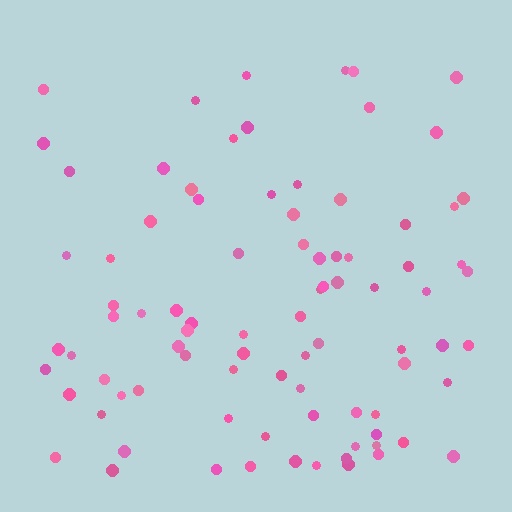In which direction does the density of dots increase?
From top to bottom, with the bottom side densest.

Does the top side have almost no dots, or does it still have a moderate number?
Still a moderate number, just noticeably fewer than the bottom.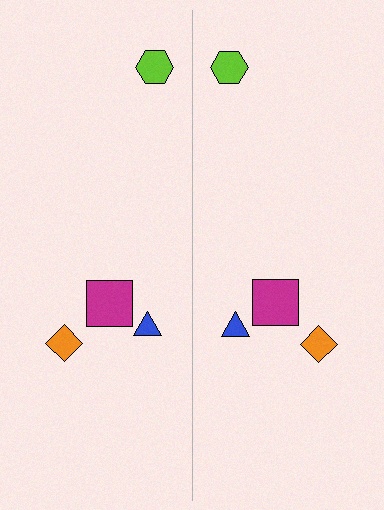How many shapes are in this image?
There are 8 shapes in this image.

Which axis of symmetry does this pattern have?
The pattern has a vertical axis of symmetry running through the center of the image.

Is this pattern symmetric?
Yes, this pattern has bilateral (reflection) symmetry.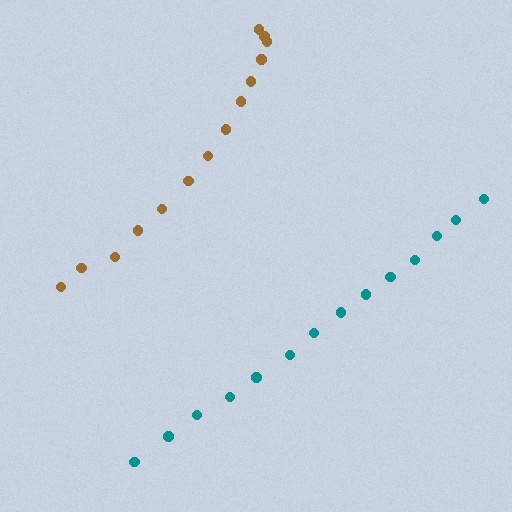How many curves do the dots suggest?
There are 2 distinct paths.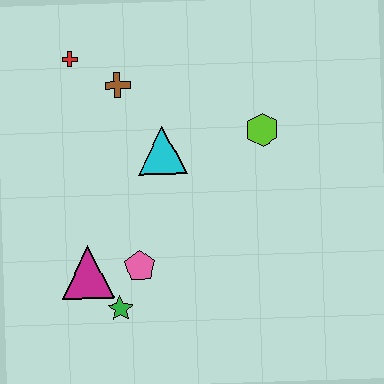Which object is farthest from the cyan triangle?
The green star is farthest from the cyan triangle.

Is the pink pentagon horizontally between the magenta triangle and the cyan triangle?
Yes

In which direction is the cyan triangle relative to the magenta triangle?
The cyan triangle is above the magenta triangle.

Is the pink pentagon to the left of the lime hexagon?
Yes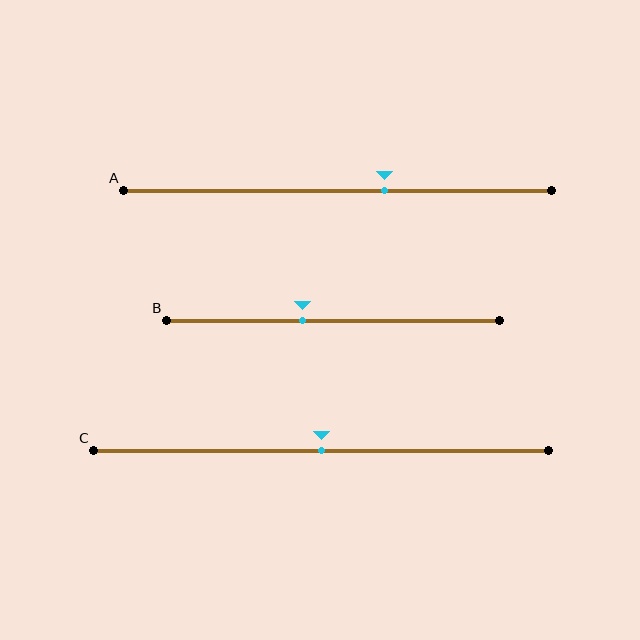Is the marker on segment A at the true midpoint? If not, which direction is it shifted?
No, the marker on segment A is shifted to the right by about 11% of the segment length.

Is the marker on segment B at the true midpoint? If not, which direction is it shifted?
No, the marker on segment B is shifted to the left by about 9% of the segment length.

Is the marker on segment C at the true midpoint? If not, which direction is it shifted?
Yes, the marker on segment C is at the true midpoint.